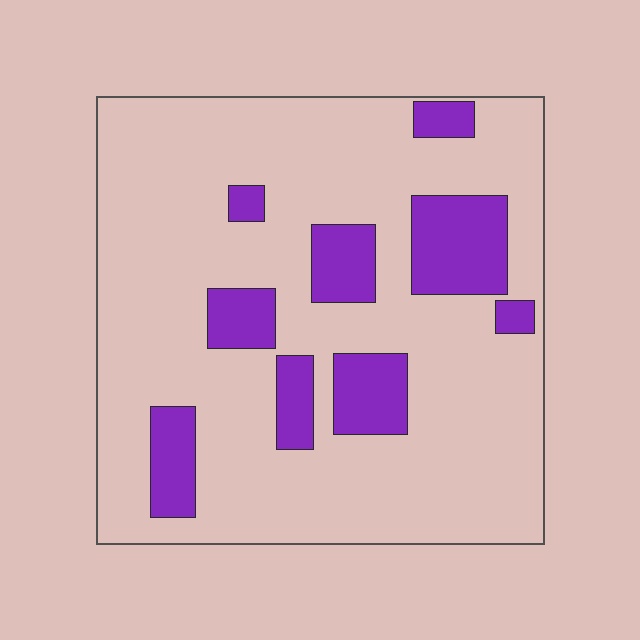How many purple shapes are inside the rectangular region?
9.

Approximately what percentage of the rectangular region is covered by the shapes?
Approximately 20%.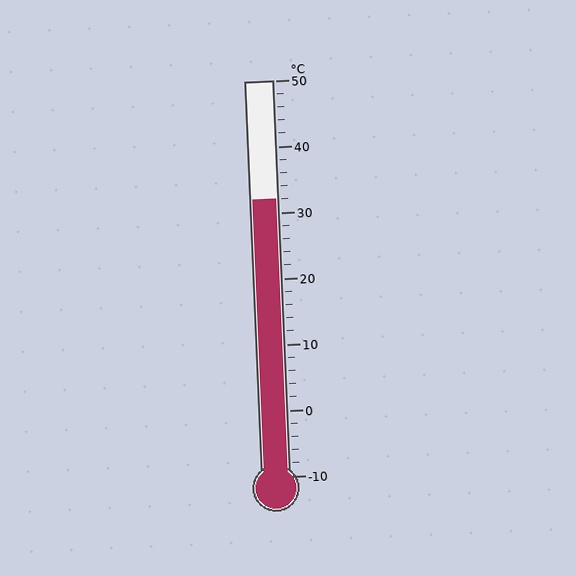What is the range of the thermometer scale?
The thermometer scale ranges from -10°C to 50°C.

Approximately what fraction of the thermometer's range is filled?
The thermometer is filled to approximately 70% of its range.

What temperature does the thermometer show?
The thermometer shows approximately 32°C.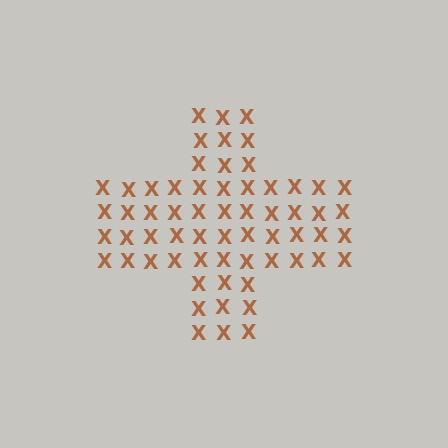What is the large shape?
The large shape is a cross.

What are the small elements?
The small elements are letter X's.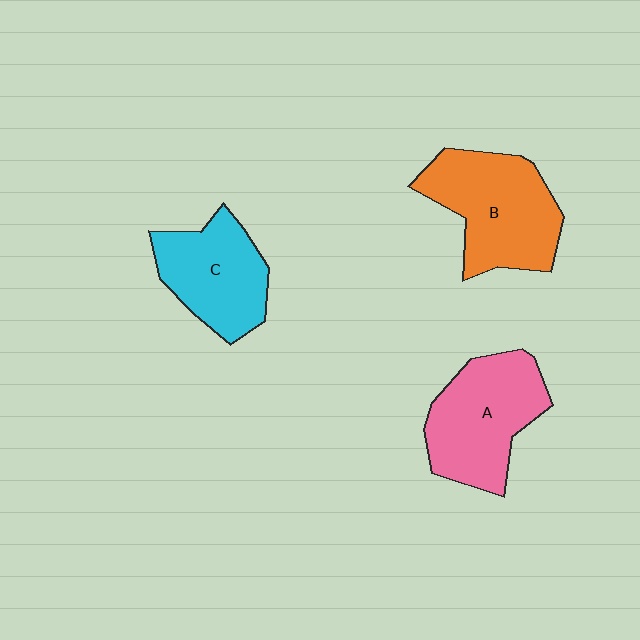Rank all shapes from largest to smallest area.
From largest to smallest: B (orange), A (pink), C (cyan).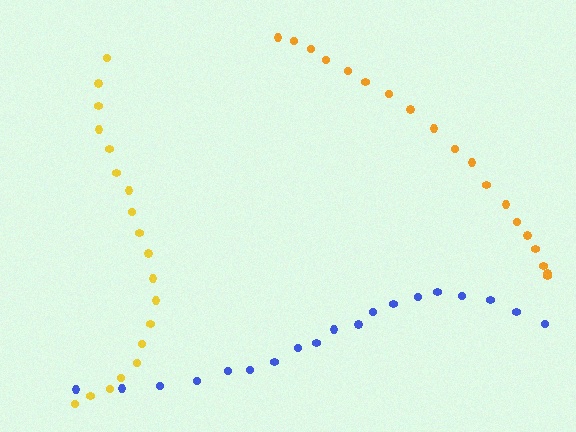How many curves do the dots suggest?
There are 3 distinct paths.